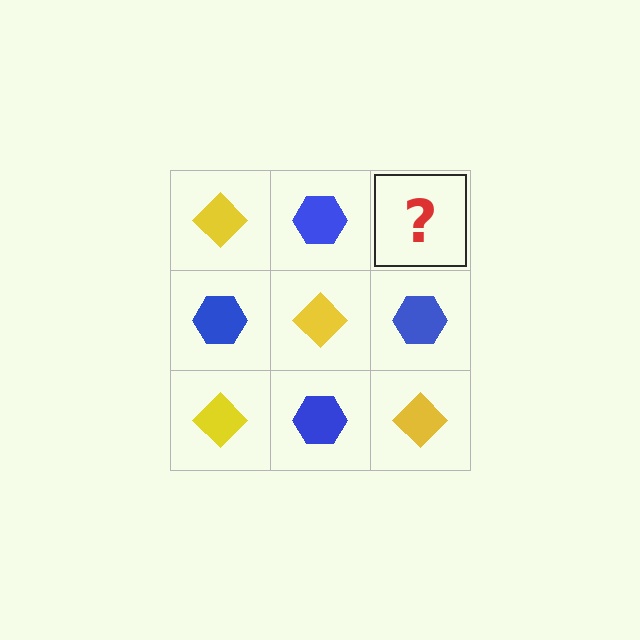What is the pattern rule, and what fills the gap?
The rule is that it alternates yellow diamond and blue hexagon in a checkerboard pattern. The gap should be filled with a yellow diamond.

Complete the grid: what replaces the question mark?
The question mark should be replaced with a yellow diamond.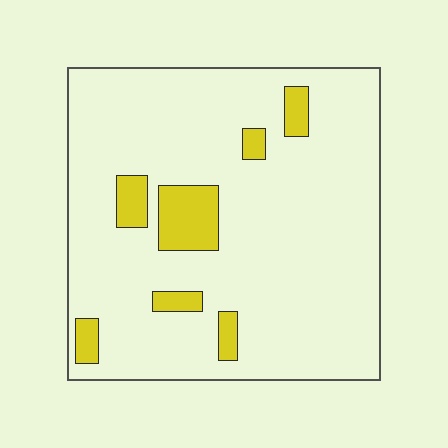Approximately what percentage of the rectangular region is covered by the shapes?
Approximately 10%.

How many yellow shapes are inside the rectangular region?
7.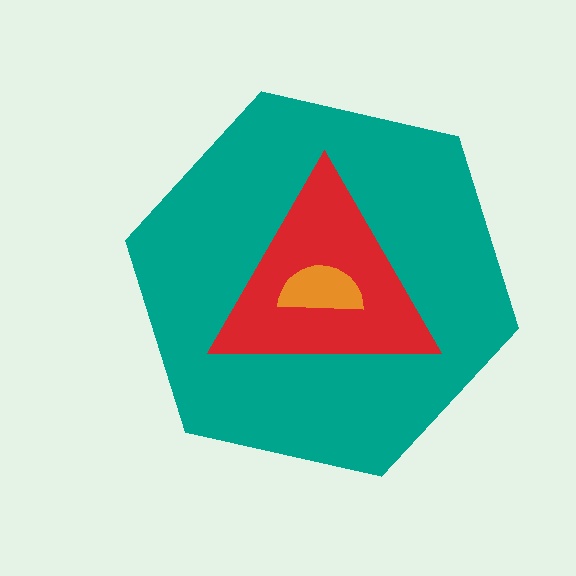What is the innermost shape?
The orange semicircle.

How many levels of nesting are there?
3.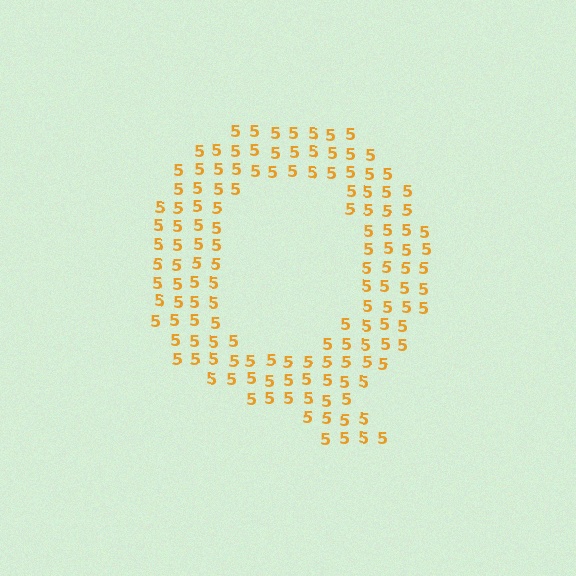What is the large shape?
The large shape is the letter Q.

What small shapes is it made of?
It is made of small digit 5's.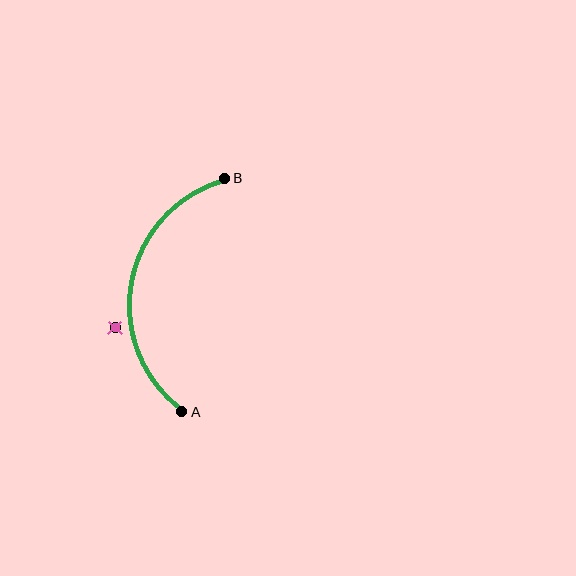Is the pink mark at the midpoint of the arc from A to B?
No — the pink mark does not lie on the arc at all. It sits slightly outside the curve.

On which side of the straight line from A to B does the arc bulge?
The arc bulges to the left of the straight line connecting A and B.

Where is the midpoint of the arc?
The arc midpoint is the point on the curve farthest from the straight line joining A and B. It sits to the left of that line.